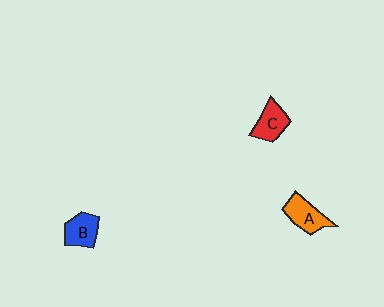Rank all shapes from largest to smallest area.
From largest to smallest: A (orange), C (red), B (blue).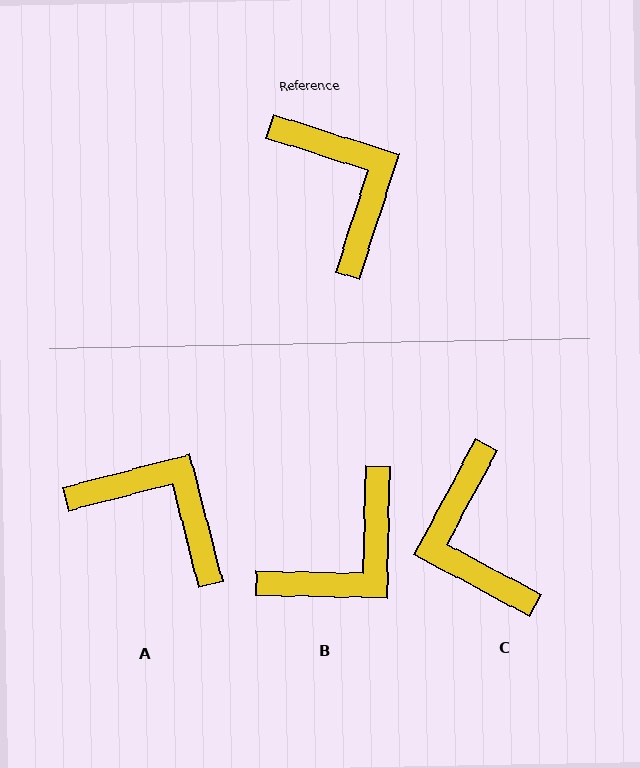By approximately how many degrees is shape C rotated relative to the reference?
Approximately 169 degrees counter-clockwise.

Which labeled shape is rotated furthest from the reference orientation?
C, about 169 degrees away.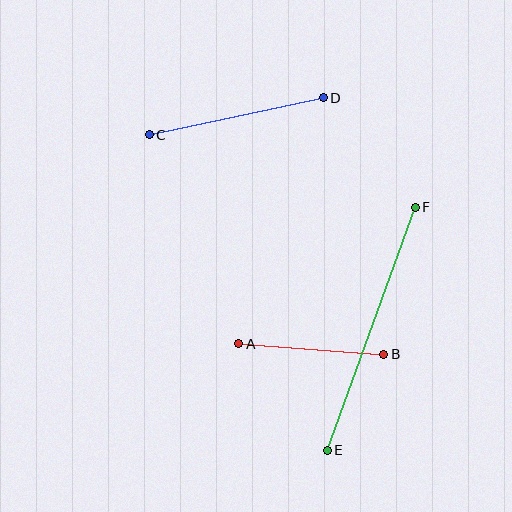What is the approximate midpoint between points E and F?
The midpoint is at approximately (371, 329) pixels.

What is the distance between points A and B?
The distance is approximately 145 pixels.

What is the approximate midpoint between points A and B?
The midpoint is at approximately (311, 349) pixels.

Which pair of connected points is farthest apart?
Points E and F are farthest apart.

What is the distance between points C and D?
The distance is approximately 178 pixels.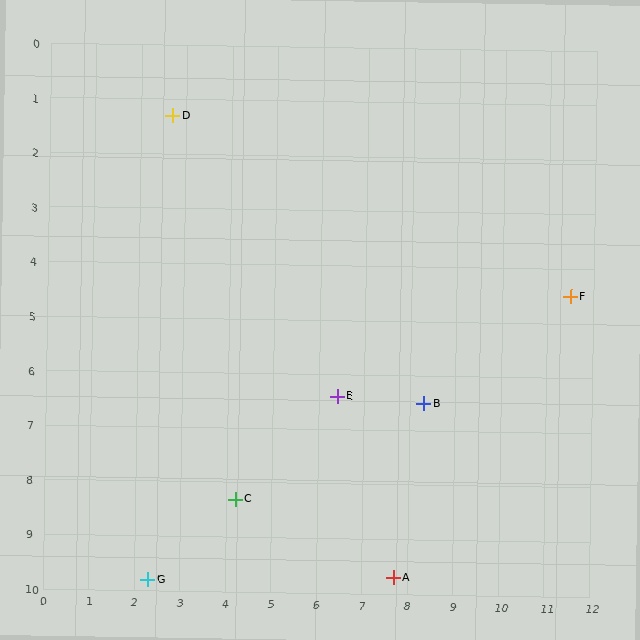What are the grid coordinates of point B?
Point B is at approximately (8.3, 6.5).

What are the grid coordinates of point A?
Point A is at approximately (7.7, 9.7).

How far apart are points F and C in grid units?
Points F and C are about 8.2 grid units apart.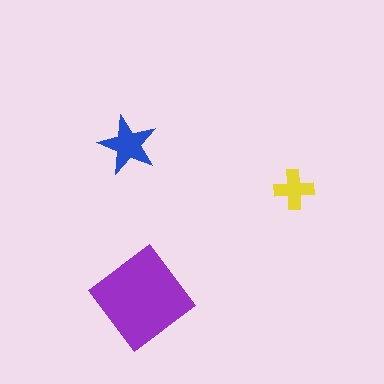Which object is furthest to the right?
The yellow cross is rightmost.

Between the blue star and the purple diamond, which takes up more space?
The purple diamond.